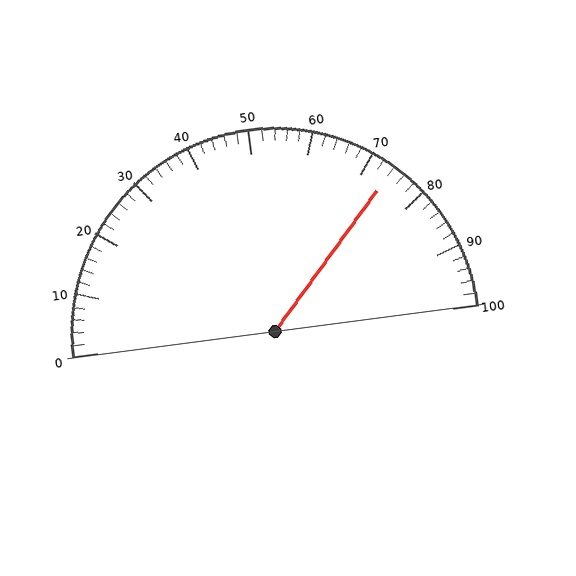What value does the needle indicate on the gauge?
The needle indicates approximately 74.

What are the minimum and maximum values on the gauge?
The gauge ranges from 0 to 100.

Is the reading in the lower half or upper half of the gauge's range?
The reading is in the upper half of the range (0 to 100).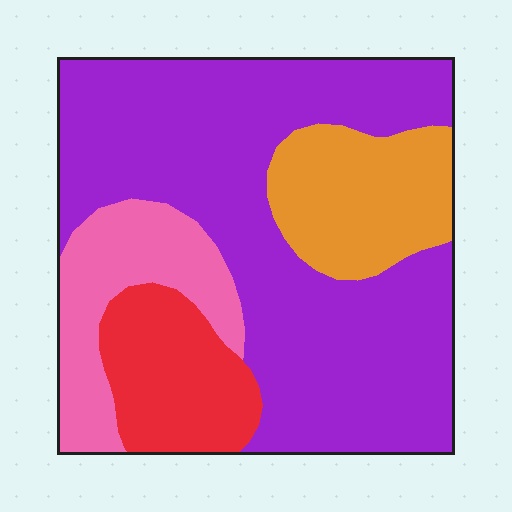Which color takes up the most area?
Purple, at roughly 55%.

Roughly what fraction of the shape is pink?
Pink takes up about one sixth (1/6) of the shape.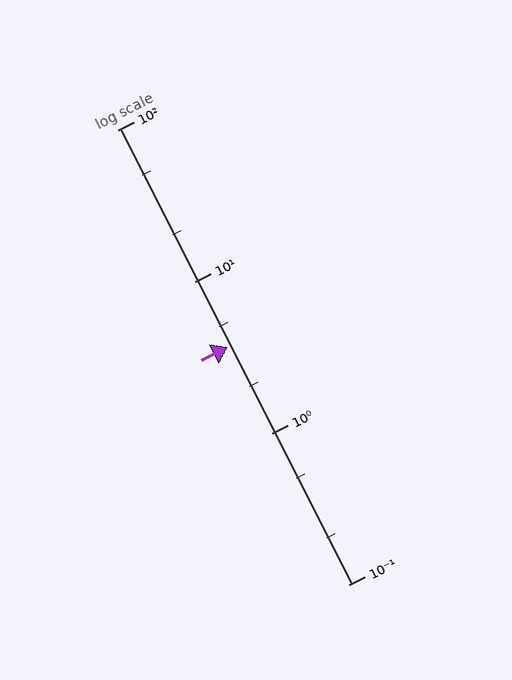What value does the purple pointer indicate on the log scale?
The pointer indicates approximately 3.7.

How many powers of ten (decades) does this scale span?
The scale spans 3 decades, from 0.1 to 100.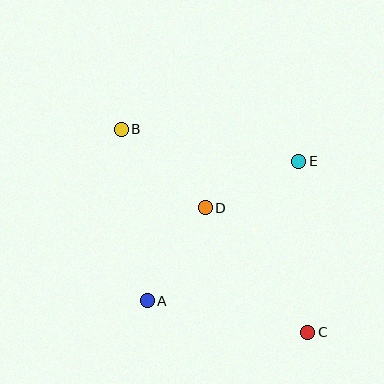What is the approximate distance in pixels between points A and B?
The distance between A and B is approximately 174 pixels.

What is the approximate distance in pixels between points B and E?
The distance between B and E is approximately 180 pixels.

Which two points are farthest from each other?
Points B and C are farthest from each other.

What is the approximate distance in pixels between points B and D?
The distance between B and D is approximately 115 pixels.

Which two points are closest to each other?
Points D and E are closest to each other.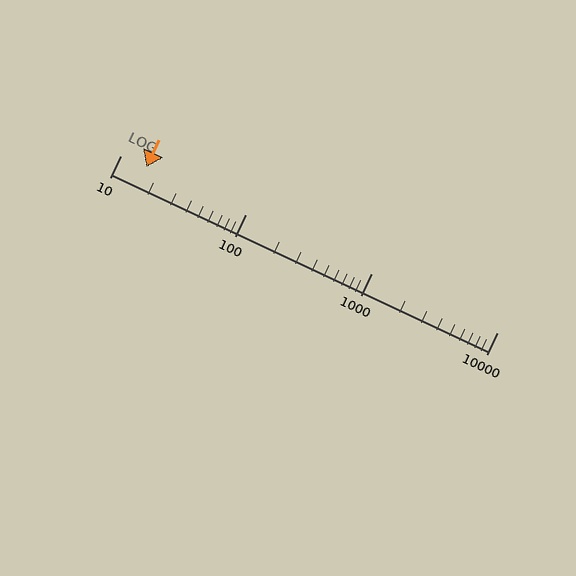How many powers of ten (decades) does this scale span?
The scale spans 3 decades, from 10 to 10000.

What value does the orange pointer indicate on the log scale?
The pointer indicates approximately 16.